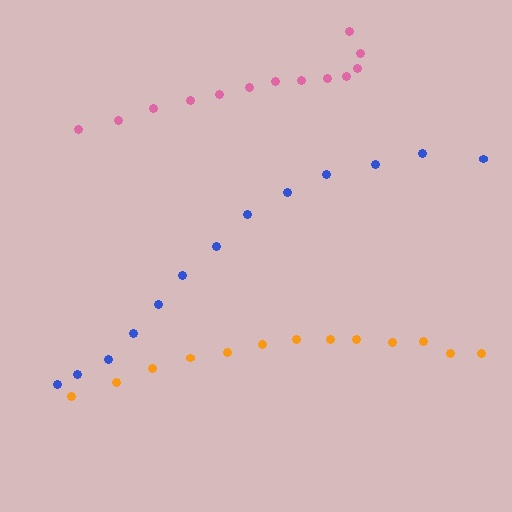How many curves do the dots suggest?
There are 3 distinct paths.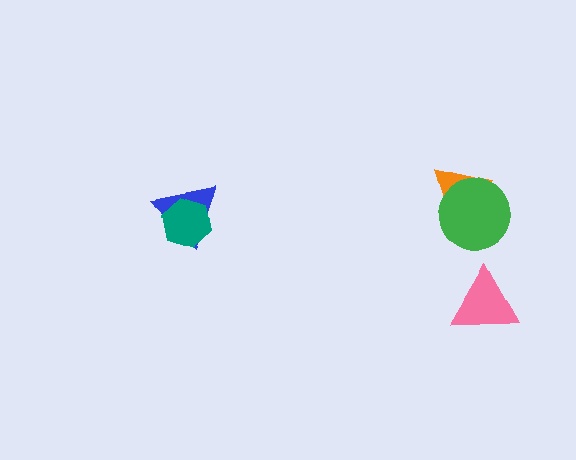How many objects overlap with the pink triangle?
0 objects overlap with the pink triangle.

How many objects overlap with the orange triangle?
1 object overlaps with the orange triangle.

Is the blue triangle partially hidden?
Yes, it is partially covered by another shape.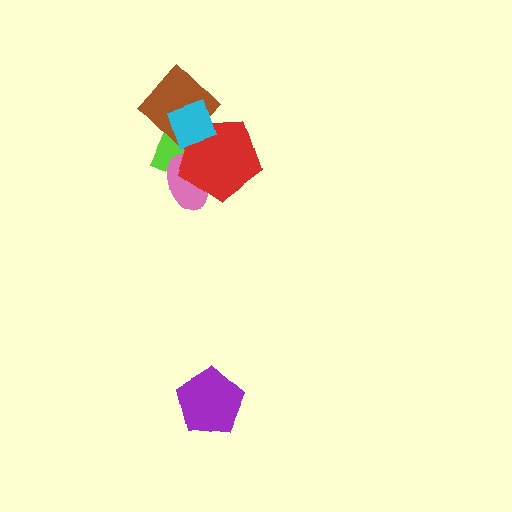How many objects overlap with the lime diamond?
4 objects overlap with the lime diamond.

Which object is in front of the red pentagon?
The cyan diamond is in front of the red pentagon.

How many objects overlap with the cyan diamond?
3 objects overlap with the cyan diamond.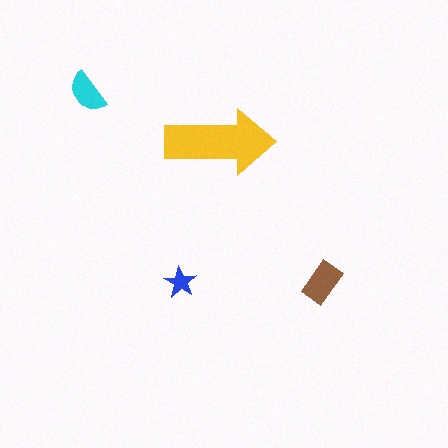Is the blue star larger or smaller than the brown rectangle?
Smaller.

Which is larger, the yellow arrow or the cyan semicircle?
The yellow arrow.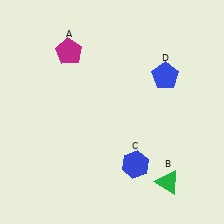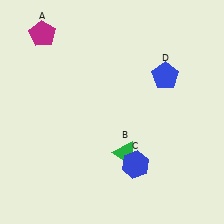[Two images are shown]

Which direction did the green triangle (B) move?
The green triangle (B) moved left.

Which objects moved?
The objects that moved are: the magenta pentagon (A), the green triangle (B).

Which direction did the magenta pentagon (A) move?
The magenta pentagon (A) moved left.